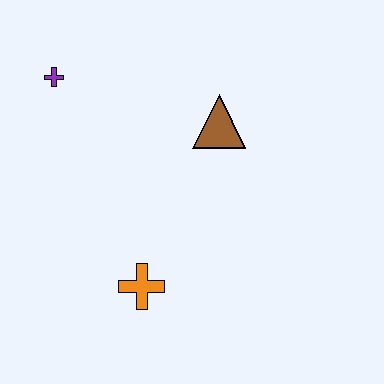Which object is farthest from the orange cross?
The purple cross is farthest from the orange cross.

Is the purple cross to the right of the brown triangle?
No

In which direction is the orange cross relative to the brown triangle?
The orange cross is below the brown triangle.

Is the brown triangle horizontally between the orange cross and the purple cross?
No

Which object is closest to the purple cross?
The brown triangle is closest to the purple cross.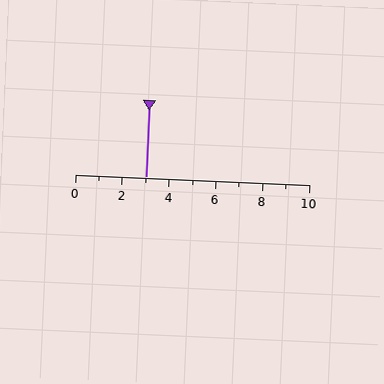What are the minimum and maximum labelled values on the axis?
The axis runs from 0 to 10.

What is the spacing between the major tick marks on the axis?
The major ticks are spaced 2 apart.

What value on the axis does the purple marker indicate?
The marker indicates approximately 3.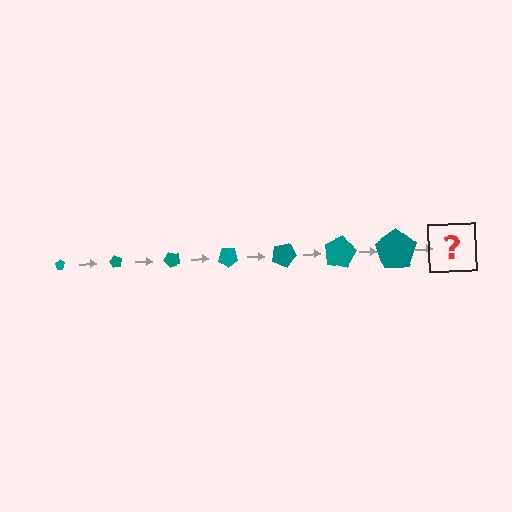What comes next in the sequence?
The next element should be a pentagon, larger than the previous one and rotated 420 degrees from the start.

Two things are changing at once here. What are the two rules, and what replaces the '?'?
The two rules are that the pentagon grows larger each step and it rotates 60 degrees each step. The '?' should be a pentagon, larger than the previous one and rotated 420 degrees from the start.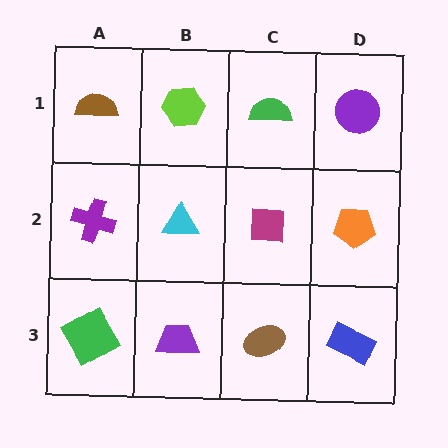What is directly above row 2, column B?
A lime hexagon.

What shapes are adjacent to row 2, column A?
A brown semicircle (row 1, column A), a green square (row 3, column A), a cyan triangle (row 2, column B).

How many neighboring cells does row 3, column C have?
3.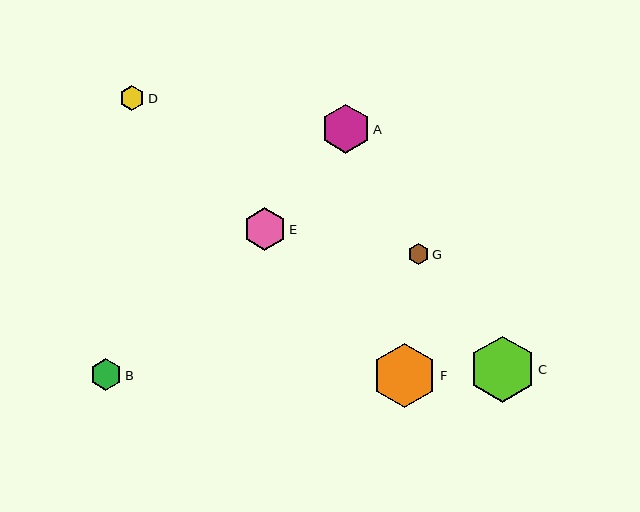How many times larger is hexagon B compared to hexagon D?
Hexagon B is approximately 1.3 times the size of hexagon D.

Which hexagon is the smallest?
Hexagon G is the smallest with a size of approximately 21 pixels.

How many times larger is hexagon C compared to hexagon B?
Hexagon C is approximately 2.1 times the size of hexagon B.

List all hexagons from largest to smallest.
From largest to smallest: C, F, A, E, B, D, G.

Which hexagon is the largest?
Hexagon C is the largest with a size of approximately 66 pixels.